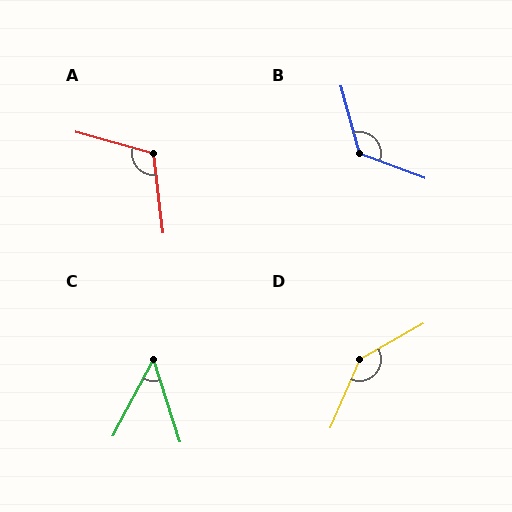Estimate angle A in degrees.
Approximately 112 degrees.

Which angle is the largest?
D, at approximately 143 degrees.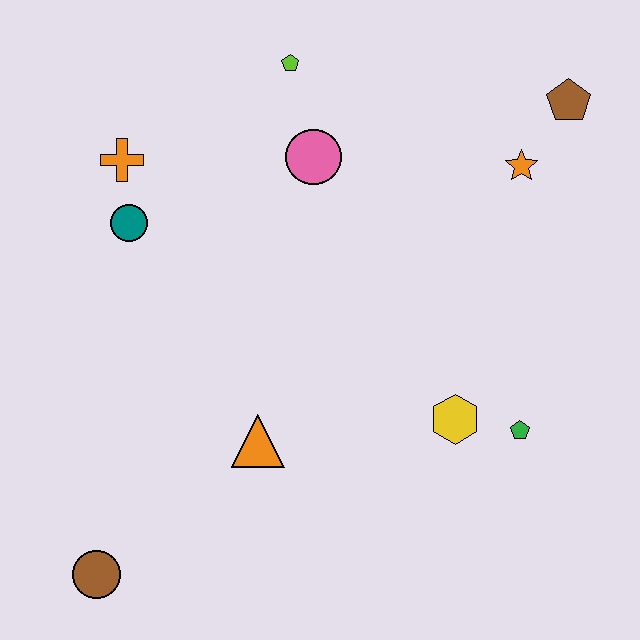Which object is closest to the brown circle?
The orange triangle is closest to the brown circle.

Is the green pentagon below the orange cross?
Yes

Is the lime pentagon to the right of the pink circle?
No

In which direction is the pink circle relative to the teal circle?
The pink circle is to the right of the teal circle.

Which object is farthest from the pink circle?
The brown circle is farthest from the pink circle.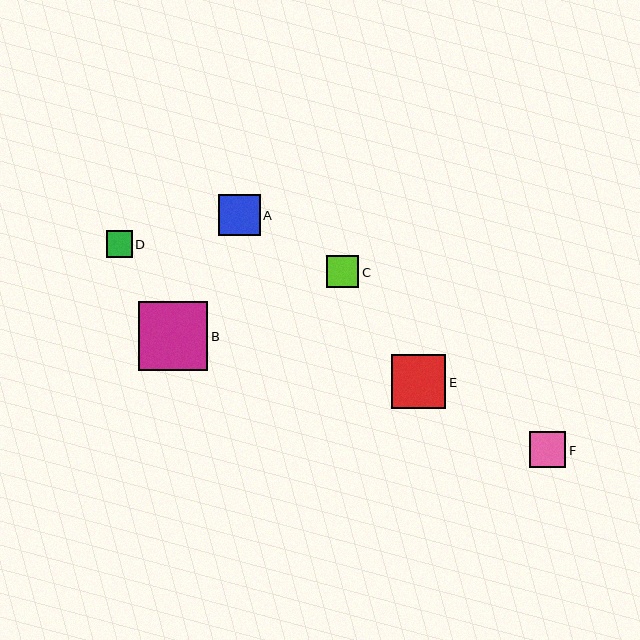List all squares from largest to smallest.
From largest to smallest: B, E, A, F, C, D.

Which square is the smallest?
Square D is the smallest with a size of approximately 26 pixels.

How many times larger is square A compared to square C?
Square A is approximately 1.3 times the size of square C.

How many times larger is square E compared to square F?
Square E is approximately 1.5 times the size of square F.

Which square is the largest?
Square B is the largest with a size of approximately 69 pixels.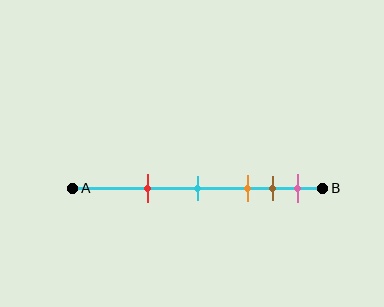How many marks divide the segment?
There are 5 marks dividing the segment.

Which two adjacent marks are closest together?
The brown and pink marks are the closest adjacent pair.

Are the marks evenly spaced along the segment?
No, the marks are not evenly spaced.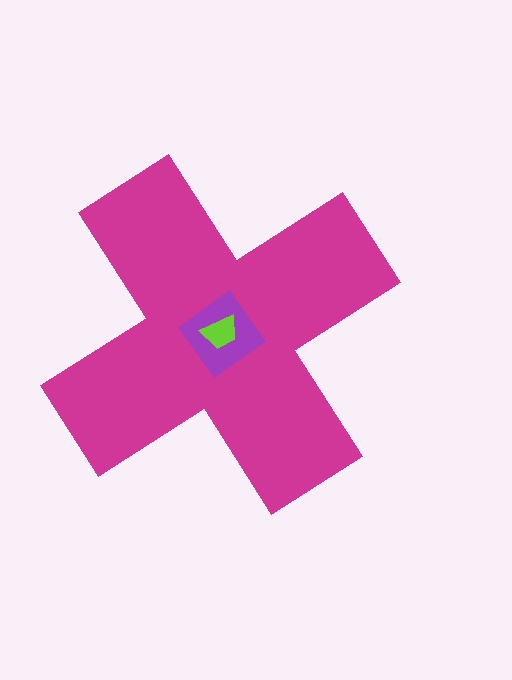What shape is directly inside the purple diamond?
The lime trapezoid.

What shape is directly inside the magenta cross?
The purple diamond.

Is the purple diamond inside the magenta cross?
Yes.